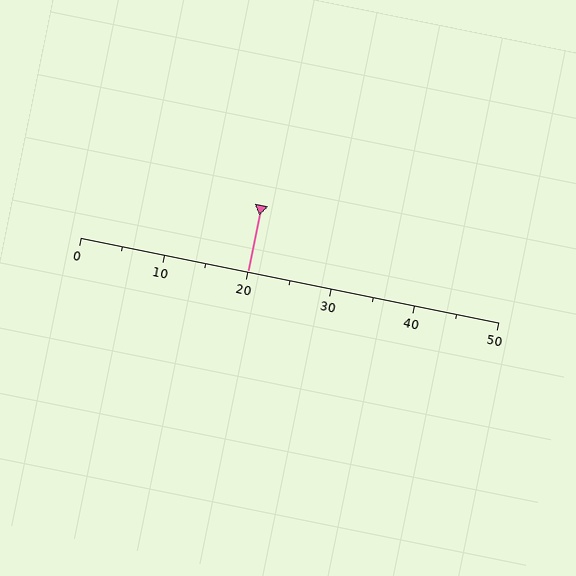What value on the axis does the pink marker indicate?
The marker indicates approximately 20.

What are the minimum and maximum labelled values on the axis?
The axis runs from 0 to 50.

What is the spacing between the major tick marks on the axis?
The major ticks are spaced 10 apart.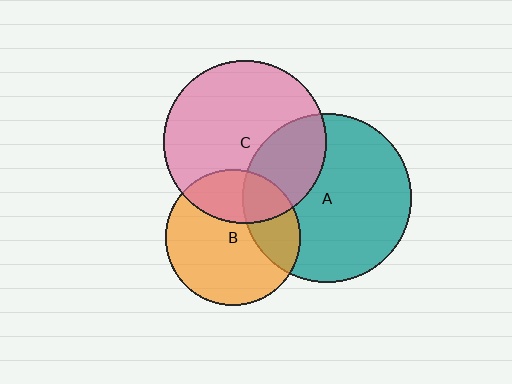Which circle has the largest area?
Circle A (teal).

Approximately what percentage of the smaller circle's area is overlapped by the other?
Approximately 25%.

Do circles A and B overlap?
Yes.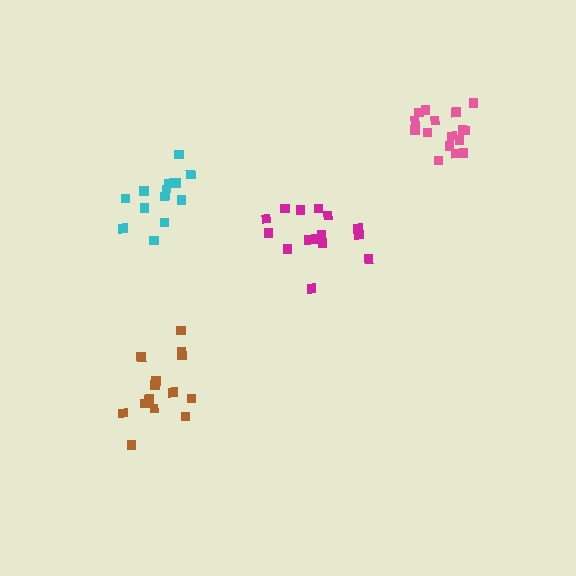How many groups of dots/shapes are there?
There are 4 groups.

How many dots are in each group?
Group 1: 15 dots, Group 2: 16 dots, Group 3: 15 dots, Group 4: 13 dots (59 total).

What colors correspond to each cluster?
The clusters are colored: magenta, pink, brown, cyan.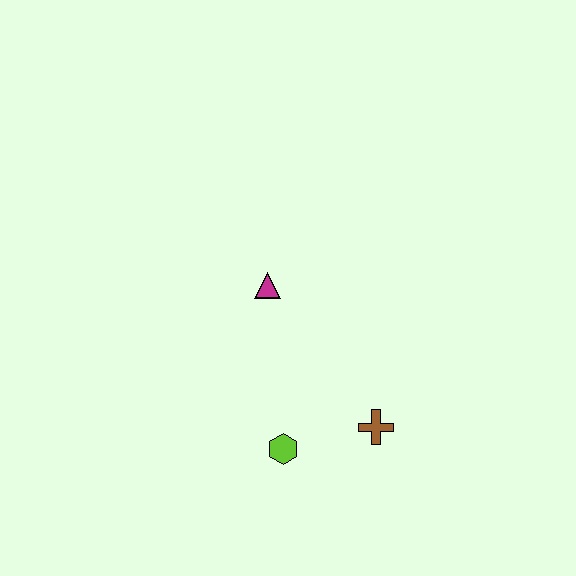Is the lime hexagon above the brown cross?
No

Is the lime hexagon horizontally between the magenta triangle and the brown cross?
Yes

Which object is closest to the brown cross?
The lime hexagon is closest to the brown cross.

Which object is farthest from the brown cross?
The magenta triangle is farthest from the brown cross.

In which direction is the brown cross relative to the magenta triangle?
The brown cross is below the magenta triangle.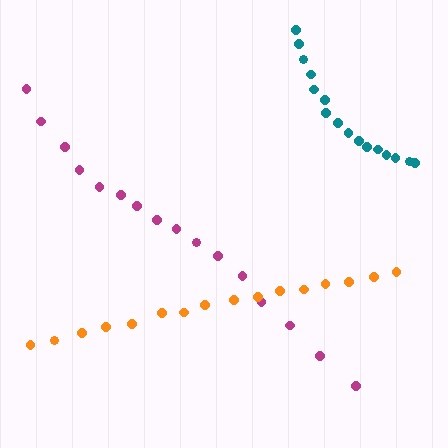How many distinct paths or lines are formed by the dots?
There are 3 distinct paths.